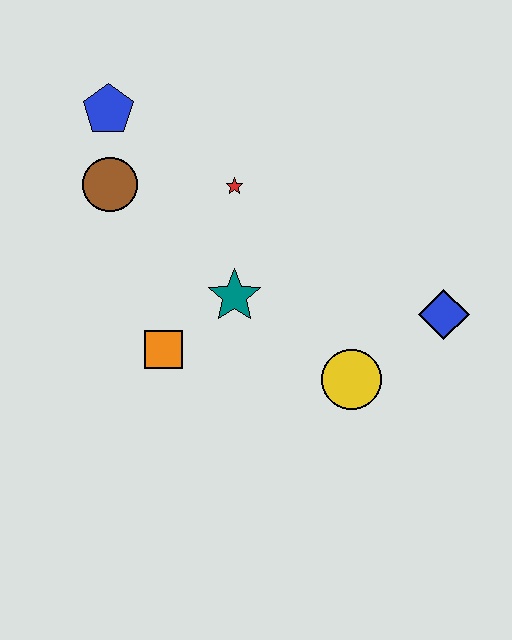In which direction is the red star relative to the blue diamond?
The red star is to the left of the blue diamond.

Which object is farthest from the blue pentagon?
The blue diamond is farthest from the blue pentagon.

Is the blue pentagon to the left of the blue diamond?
Yes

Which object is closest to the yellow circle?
The blue diamond is closest to the yellow circle.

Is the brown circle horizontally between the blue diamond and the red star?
No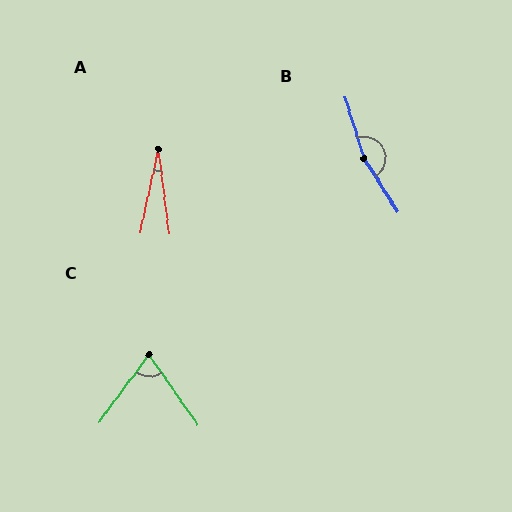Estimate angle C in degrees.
Approximately 71 degrees.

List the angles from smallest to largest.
A (19°), C (71°), B (165°).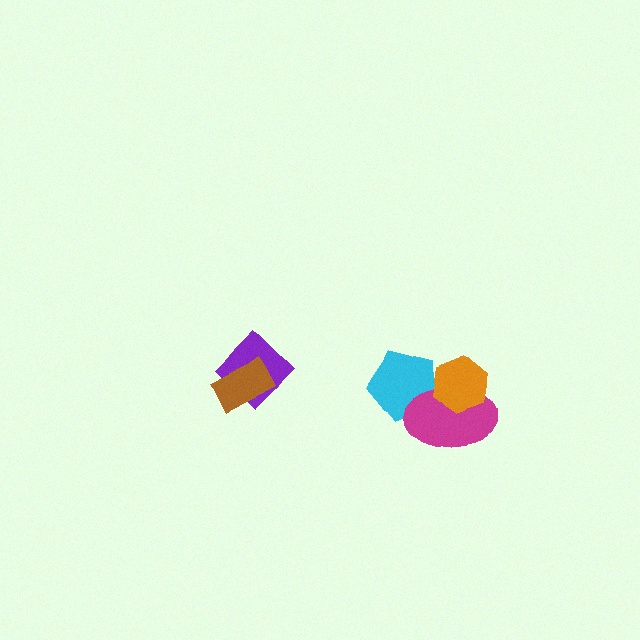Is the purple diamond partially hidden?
Yes, it is partially covered by another shape.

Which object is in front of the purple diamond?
The brown rectangle is in front of the purple diamond.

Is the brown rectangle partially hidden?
No, no other shape covers it.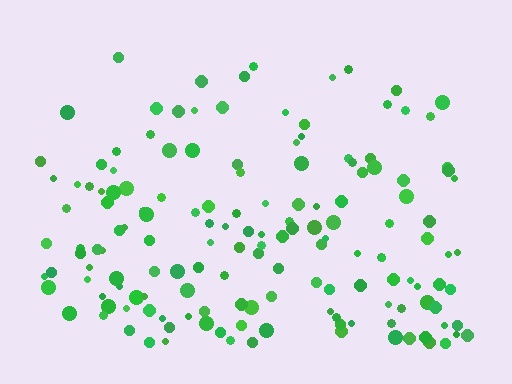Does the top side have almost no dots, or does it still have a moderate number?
Still a moderate number, just noticeably fewer than the bottom.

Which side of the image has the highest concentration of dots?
The bottom.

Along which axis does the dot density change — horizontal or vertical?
Vertical.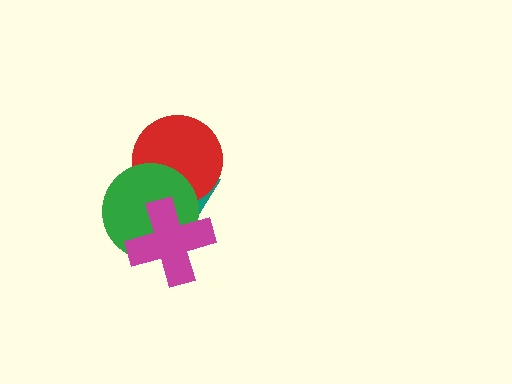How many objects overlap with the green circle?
3 objects overlap with the green circle.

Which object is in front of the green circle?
The magenta cross is in front of the green circle.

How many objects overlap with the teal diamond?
3 objects overlap with the teal diamond.